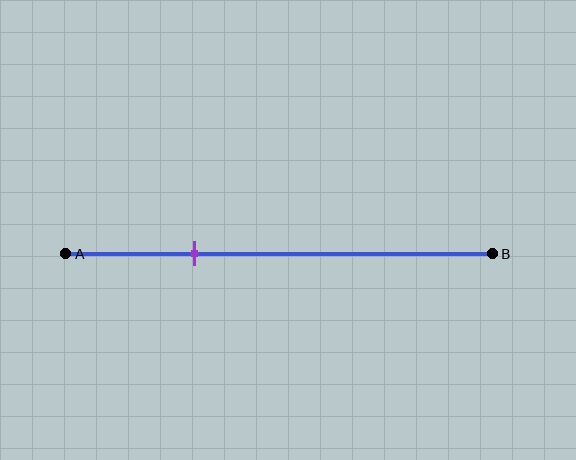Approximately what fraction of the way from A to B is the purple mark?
The purple mark is approximately 30% of the way from A to B.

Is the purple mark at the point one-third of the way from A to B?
No, the mark is at about 30% from A, not at the 33% one-third point.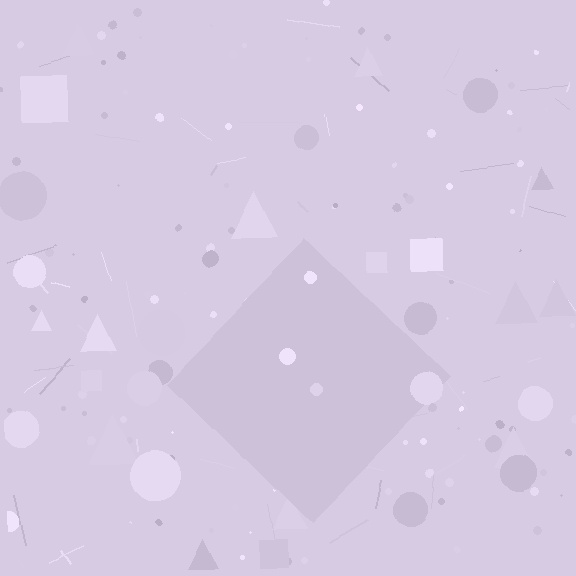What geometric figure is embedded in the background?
A diamond is embedded in the background.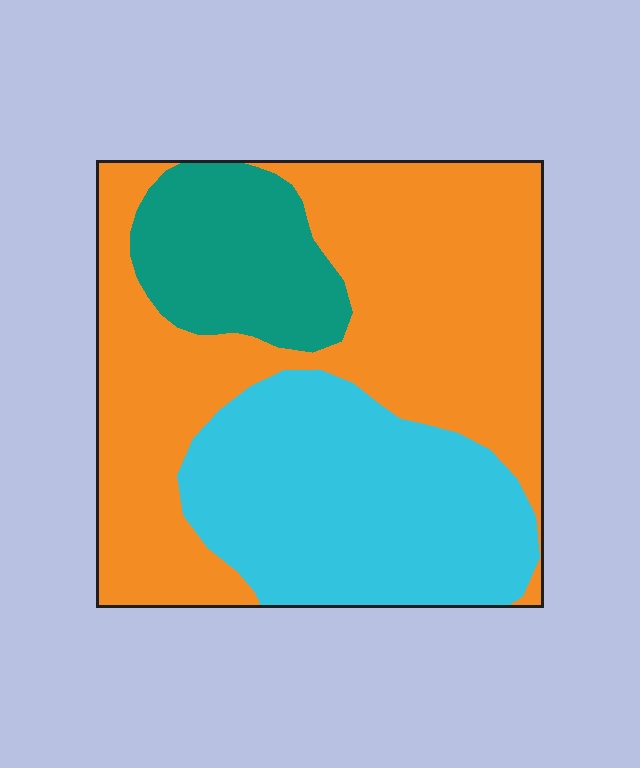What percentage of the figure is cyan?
Cyan takes up about one third (1/3) of the figure.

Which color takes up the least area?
Teal, at roughly 15%.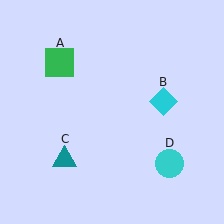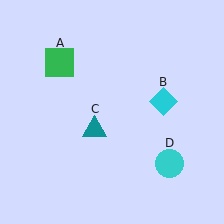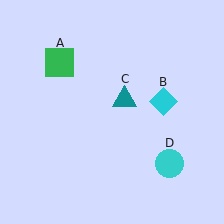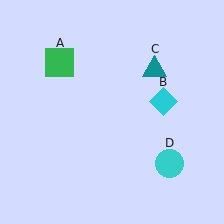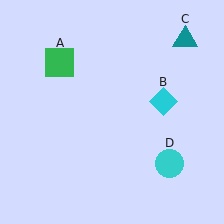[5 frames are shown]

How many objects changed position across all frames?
1 object changed position: teal triangle (object C).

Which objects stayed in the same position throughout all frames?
Green square (object A) and cyan diamond (object B) and cyan circle (object D) remained stationary.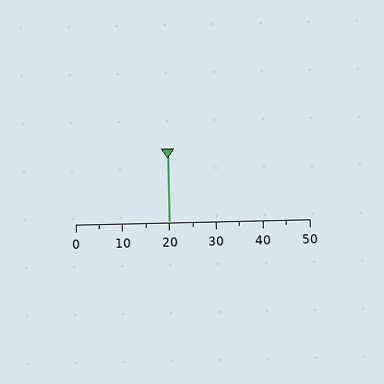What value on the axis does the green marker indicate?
The marker indicates approximately 20.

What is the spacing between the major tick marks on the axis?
The major ticks are spaced 10 apart.